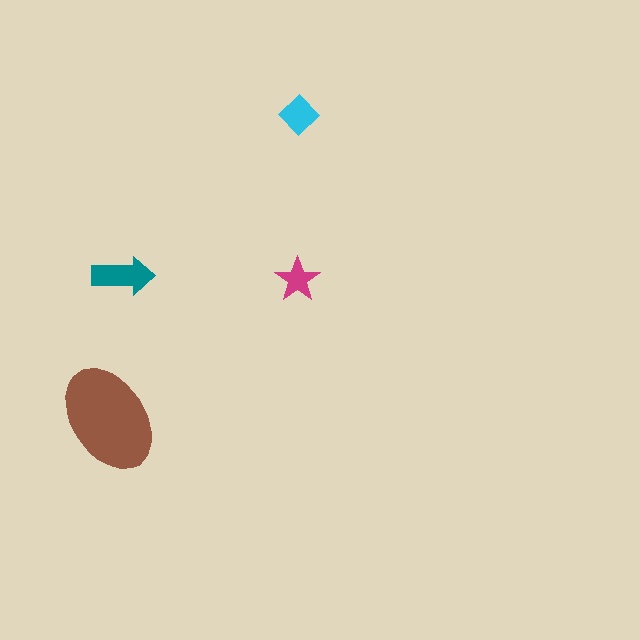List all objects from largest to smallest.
The brown ellipse, the teal arrow, the cyan diamond, the magenta star.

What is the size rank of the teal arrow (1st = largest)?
2nd.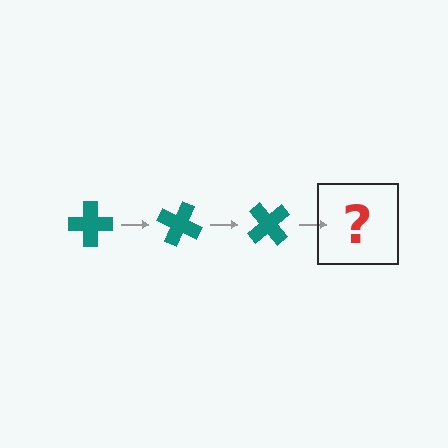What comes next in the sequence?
The next element should be a teal cross rotated 75 degrees.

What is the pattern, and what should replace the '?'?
The pattern is that the cross rotates 25 degrees each step. The '?' should be a teal cross rotated 75 degrees.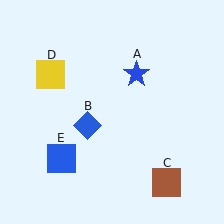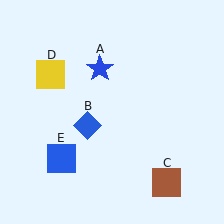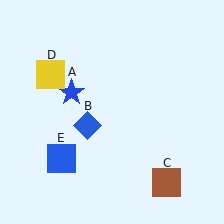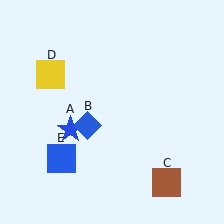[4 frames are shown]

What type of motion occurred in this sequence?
The blue star (object A) rotated counterclockwise around the center of the scene.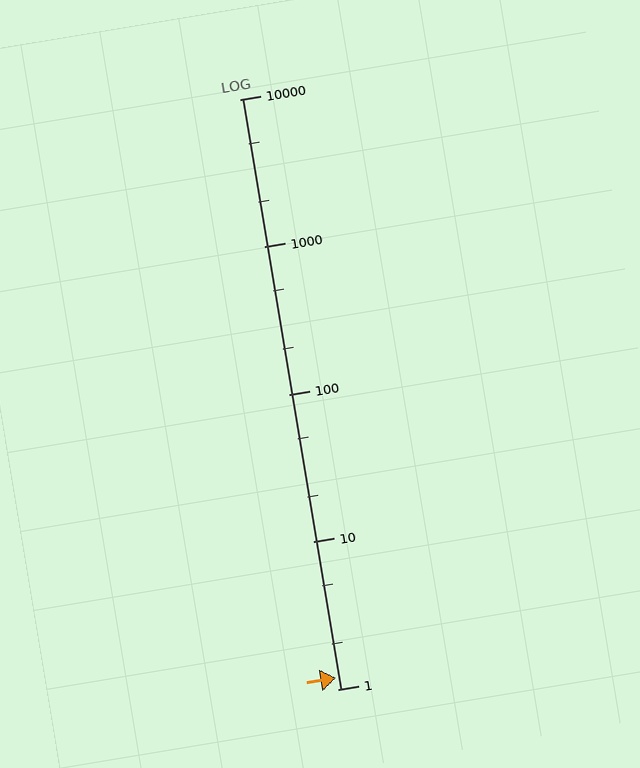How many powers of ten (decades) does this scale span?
The scale spans 4 decades, from 1 to 10000.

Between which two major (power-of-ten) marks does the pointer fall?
The pointer is between 1 and 10.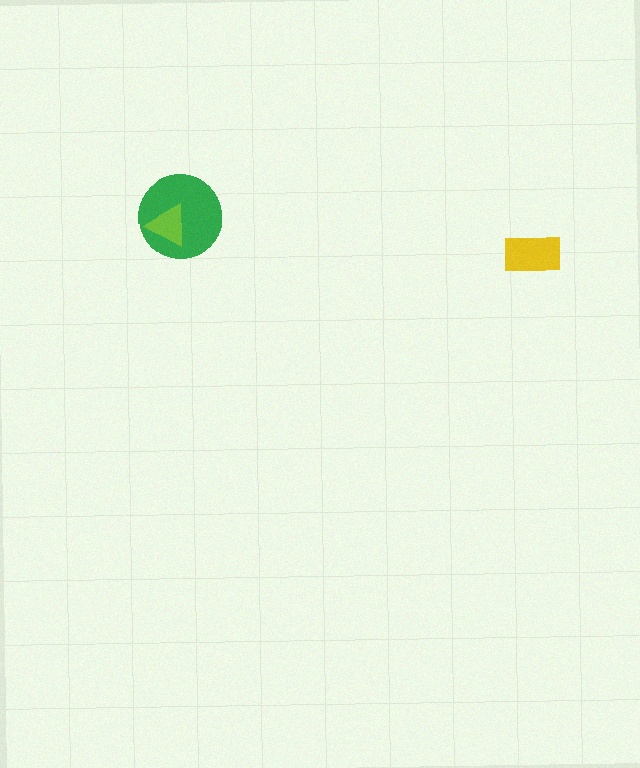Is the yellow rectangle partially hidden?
No, no other shape covers it.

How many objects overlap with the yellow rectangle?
0 objects overlap with the yellow rectangle.